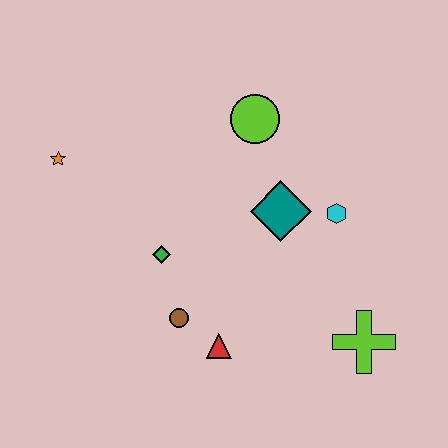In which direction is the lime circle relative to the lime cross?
The lime circle is above the lime cross.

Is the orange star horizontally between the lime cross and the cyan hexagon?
No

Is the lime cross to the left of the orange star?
No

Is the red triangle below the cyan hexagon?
Yes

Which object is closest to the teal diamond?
The cyan hexagon is closest to the teal diamond.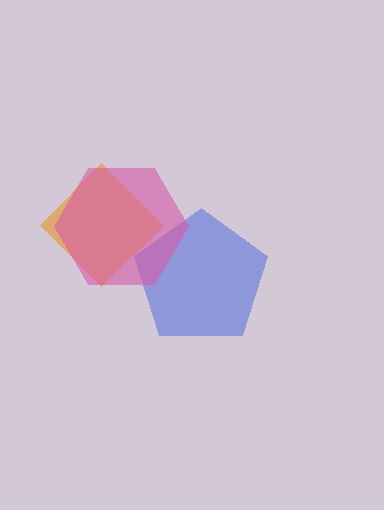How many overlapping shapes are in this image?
There are 3 overlapping shapes in the image.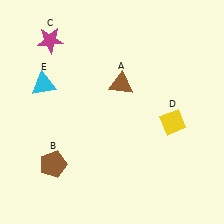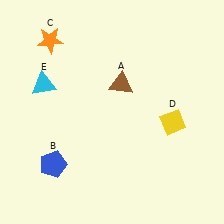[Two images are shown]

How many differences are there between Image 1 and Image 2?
There are 2 differences between the two images.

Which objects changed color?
B changed from brown to blue. C changed from magenta to orange.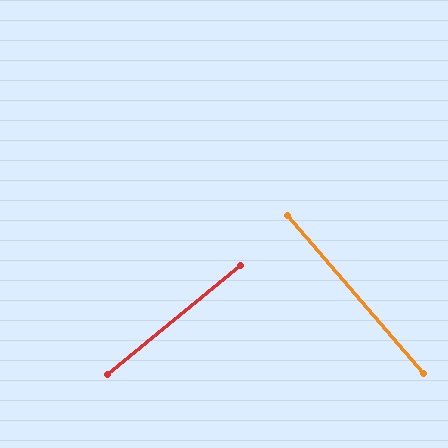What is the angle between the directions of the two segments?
Approximately 88 degrees.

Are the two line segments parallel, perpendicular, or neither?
Perpendicular — they meet at approximately 88°.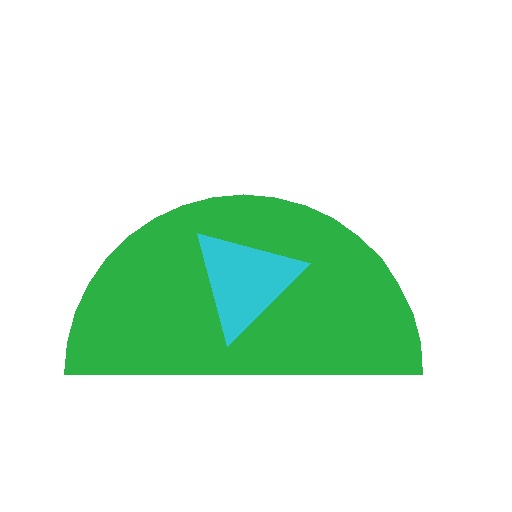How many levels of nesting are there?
2.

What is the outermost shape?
The green semicircle.